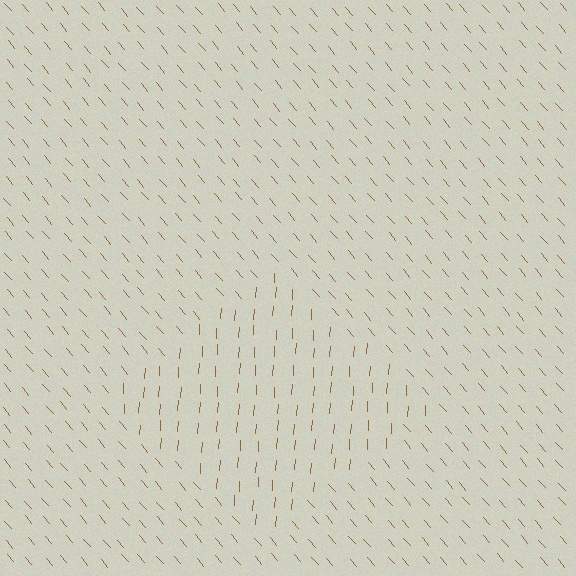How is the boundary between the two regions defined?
The boundary is defined purely by a change in line orientation (approximately 45 degrees difference). All lines are the same color and thickness.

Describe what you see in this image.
The image is filled with small brown line segments. A diamond region in the image has lines oriented differently from the surrounding lines, creating a visible texture boundary.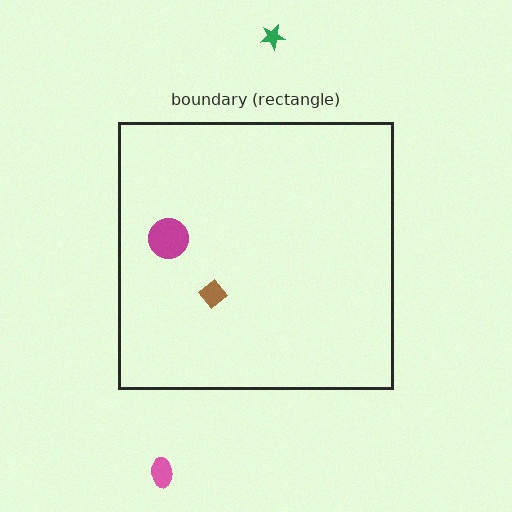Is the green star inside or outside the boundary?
Outside.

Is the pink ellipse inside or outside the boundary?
Outside.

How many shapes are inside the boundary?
2 inside, 2 outside.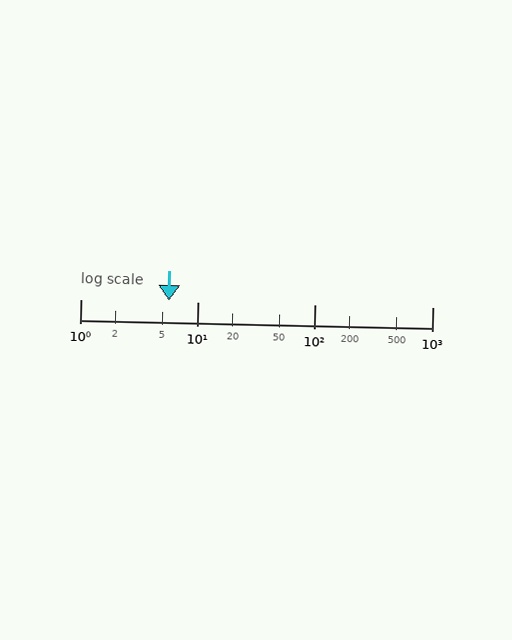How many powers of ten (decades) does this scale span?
The scale spans 3 decades, from 1 to 1000.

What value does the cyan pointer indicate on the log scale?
The pointer indicates approximately 5.7.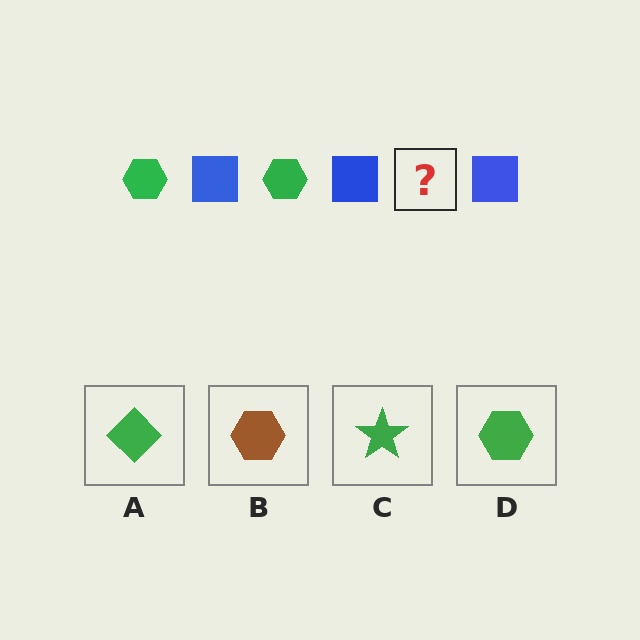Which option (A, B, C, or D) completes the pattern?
D.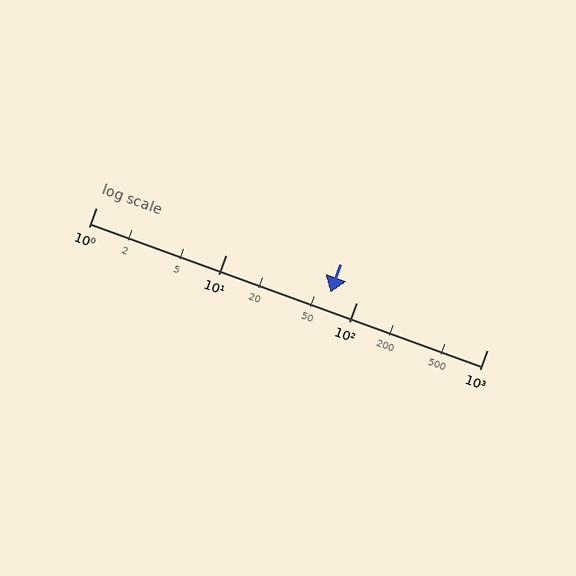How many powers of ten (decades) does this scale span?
The scale spans 3 decades, from 1 to 1000.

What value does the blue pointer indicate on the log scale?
The pointer indicates approximately 63.